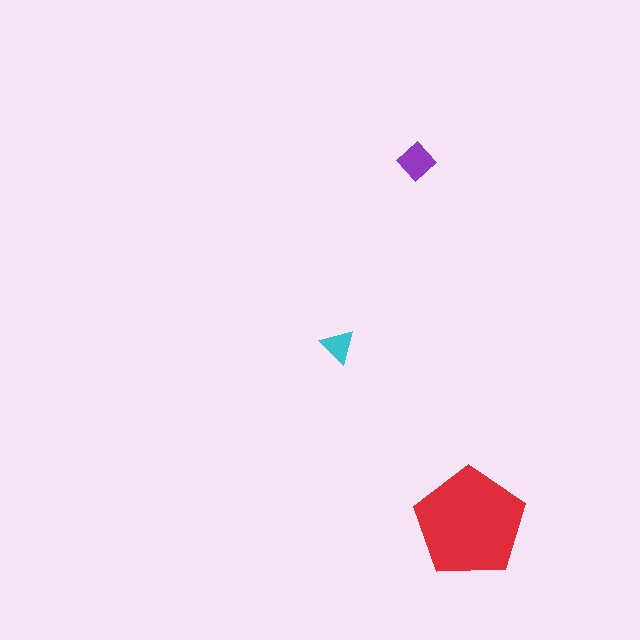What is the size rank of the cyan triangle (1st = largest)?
3rd.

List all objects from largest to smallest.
The red pentagon, the purple diamond, the cyan triangle.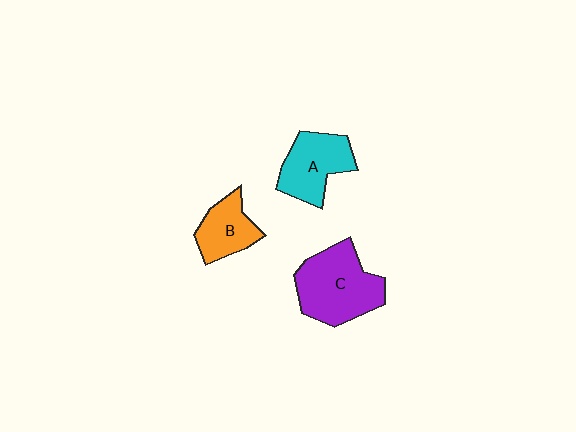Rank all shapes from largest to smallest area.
From largest to smallest: C (purple), A (cyan), B (orange).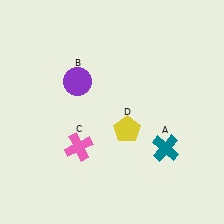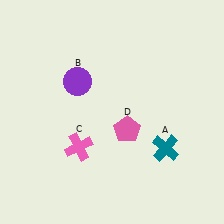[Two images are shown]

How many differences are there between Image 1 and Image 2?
There is 1 difference between the two images.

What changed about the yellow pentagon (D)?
In Image 1, D is yellow. In Image 2, it changed to pink.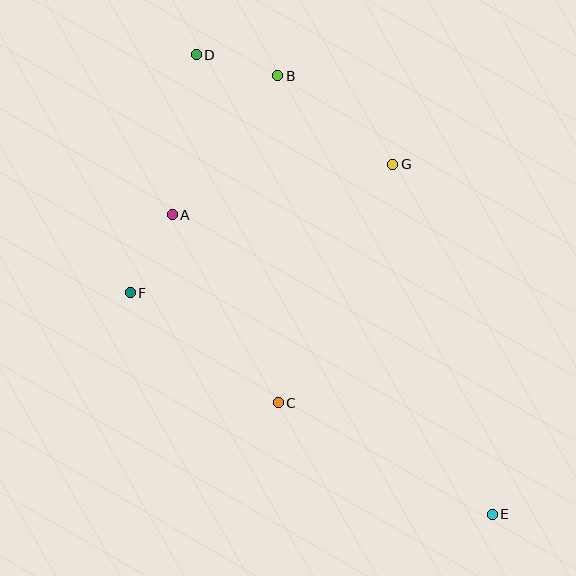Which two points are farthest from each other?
Points D and E are farthest from each other.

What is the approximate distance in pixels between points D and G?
The distance between D and G is approximately 225 pixels.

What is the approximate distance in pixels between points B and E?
The distance between B and E is approximately 488 pixels.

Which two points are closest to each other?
Points B and D are closest to each other.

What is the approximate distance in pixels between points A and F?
The distance between A and F is approximately 88 pixels.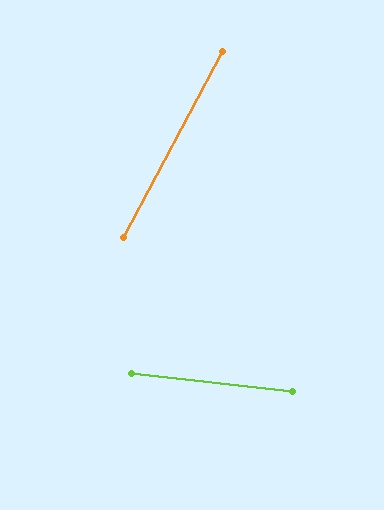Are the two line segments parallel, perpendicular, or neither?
Neither parallel nor perpendicular — they differ by about 68°.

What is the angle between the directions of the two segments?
Approximately 68 degrees.